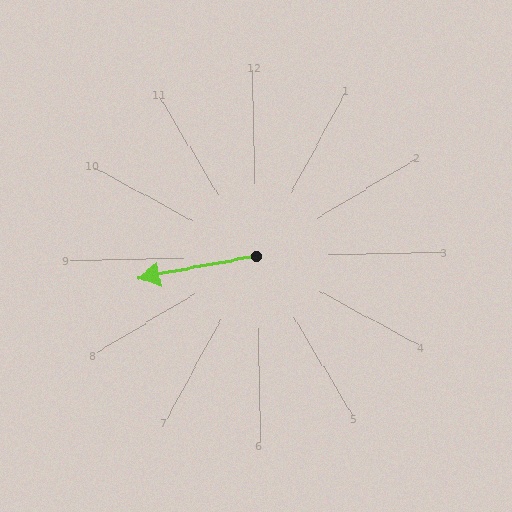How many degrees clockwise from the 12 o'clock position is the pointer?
Approximately 261 degrees.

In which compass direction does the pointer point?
West.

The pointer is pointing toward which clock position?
Roughly 9 o'clock.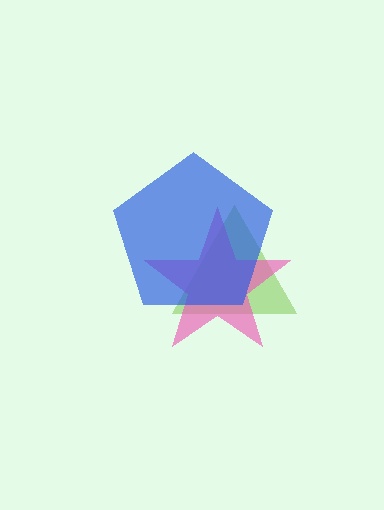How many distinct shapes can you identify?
There are 3 distinct shapes: a lime triangle, a pink star, a blue pentagon.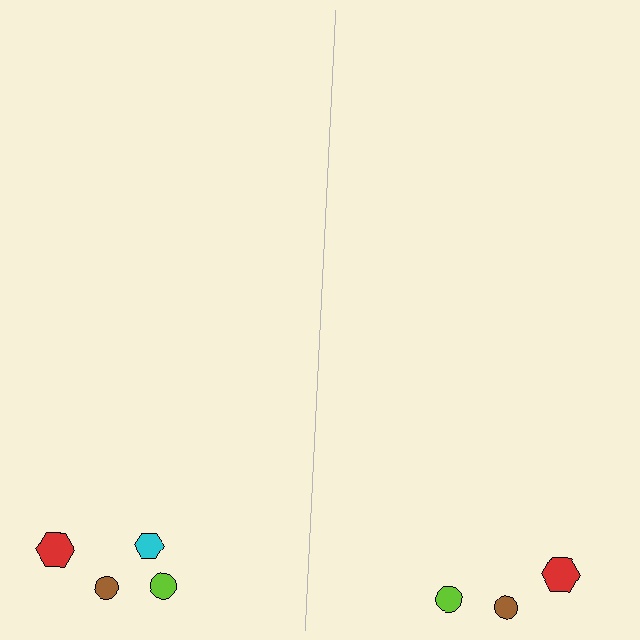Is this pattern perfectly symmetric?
No, the pattern is not perfectly symmetric. A cyan hexagon is missing from the right side.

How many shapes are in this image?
There are 7 shapes in this image.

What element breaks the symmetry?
A cyan hexagon is missing from the right side.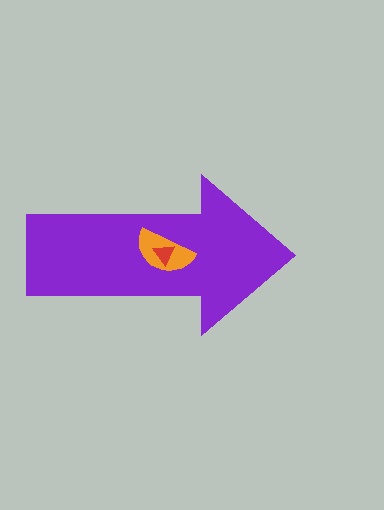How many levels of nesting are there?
3.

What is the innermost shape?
The red triangle.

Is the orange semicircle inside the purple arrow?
Yes.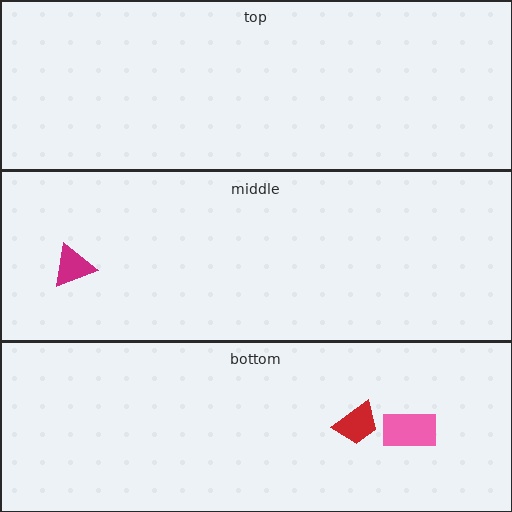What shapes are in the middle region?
The magenta triangle.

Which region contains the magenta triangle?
The middle region.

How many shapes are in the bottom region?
2.